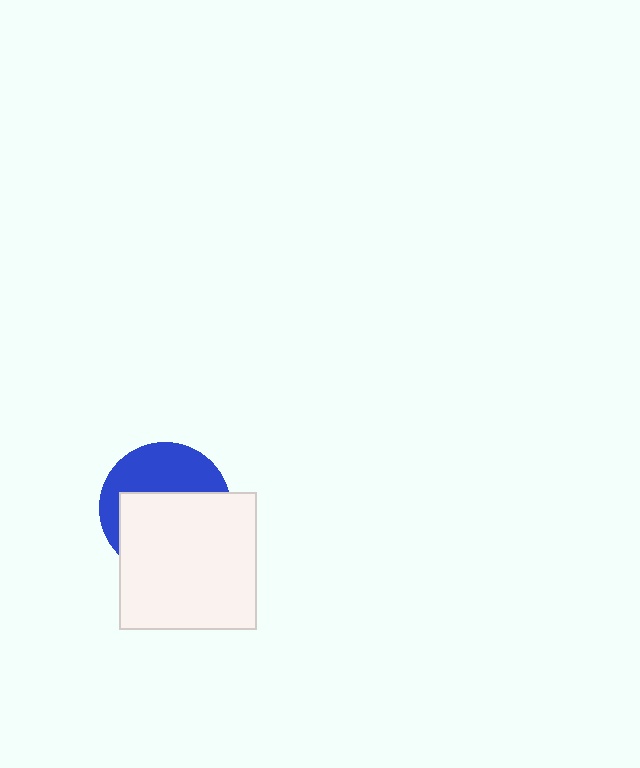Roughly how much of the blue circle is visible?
A small part of it is visible (roughly 42%).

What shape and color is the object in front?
The object in front is a white square.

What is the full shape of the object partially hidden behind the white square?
The partially hidden object is a blue circle.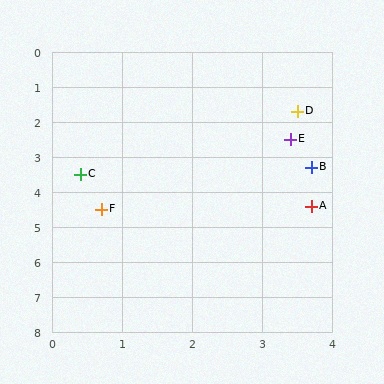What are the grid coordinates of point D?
Point D is at approximately (3.5, 1.7).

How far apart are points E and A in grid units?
Points E and A are about 1.9 grid units apart.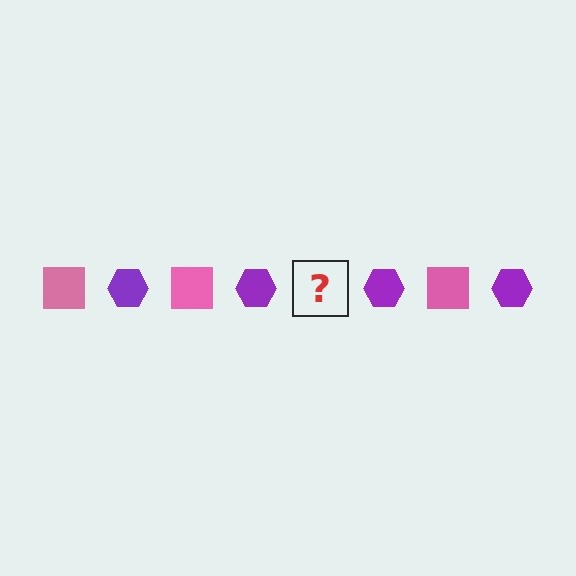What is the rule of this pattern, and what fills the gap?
The rule is that the pattern alternates between pink square and purple hexagon. The gap should be filled with a pink square.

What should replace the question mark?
The question mark should be replaced with a pink square.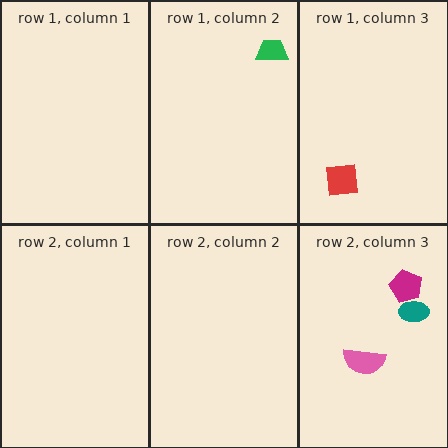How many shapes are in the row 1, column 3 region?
1.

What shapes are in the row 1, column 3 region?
The red square.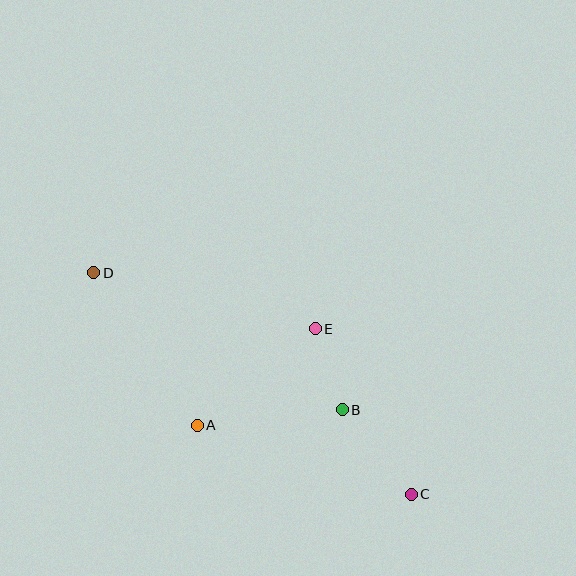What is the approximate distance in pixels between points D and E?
The distance between D and E is approximately 229 pixels.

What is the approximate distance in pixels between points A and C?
The distance between A and C is approximately 225 pixels.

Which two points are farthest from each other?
Points C and D are farthest from each other.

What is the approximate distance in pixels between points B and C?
The distance between B and C is approximately 109 pixels.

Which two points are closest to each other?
Points B and E are closest to each other.